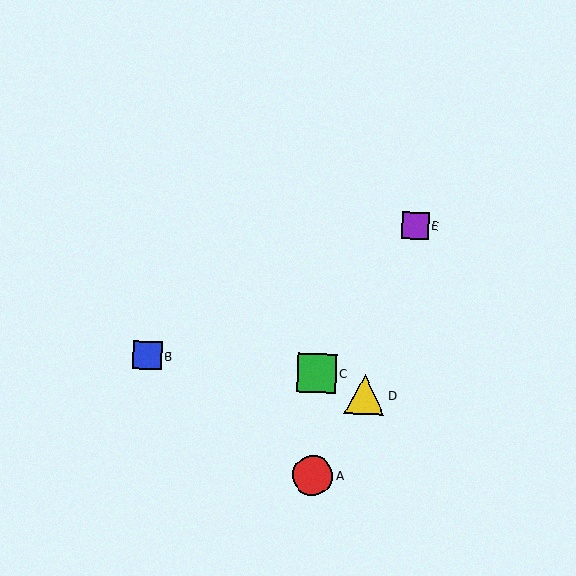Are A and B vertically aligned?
No, A is at x≈313 and B is at x≈147.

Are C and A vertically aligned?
Yes, both are at x≈317.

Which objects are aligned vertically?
Objects A, C are aligned vertically.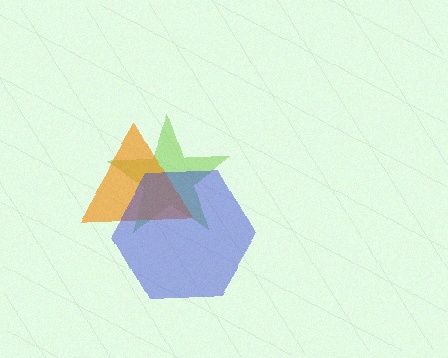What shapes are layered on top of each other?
The layered shapes are: a lime star, an orange triangle, a blue hexagon.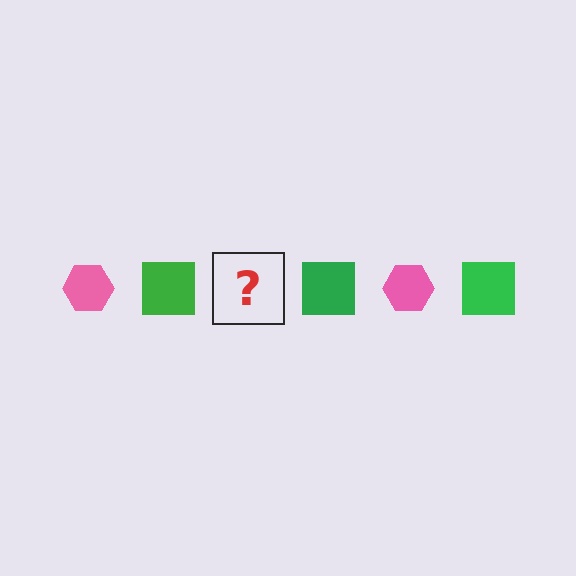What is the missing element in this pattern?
The missing element is a pink hexagon.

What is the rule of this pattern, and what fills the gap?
The rule is that the pattern alternates between pink hexagon and green square. The gap should be filled with a pink hexagon.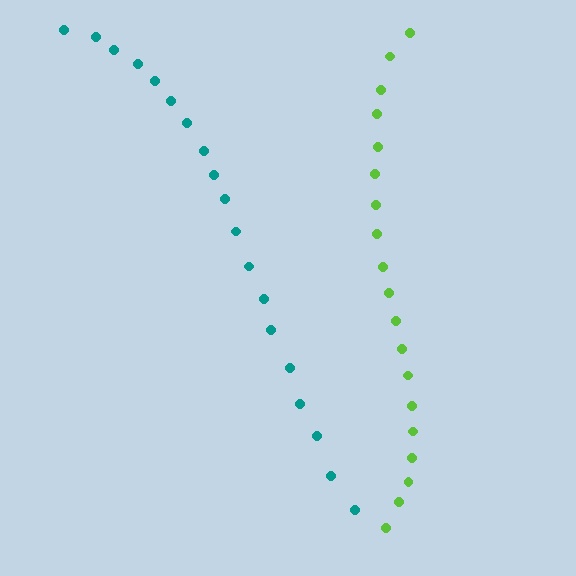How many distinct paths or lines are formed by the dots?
There are 2 distinct paths.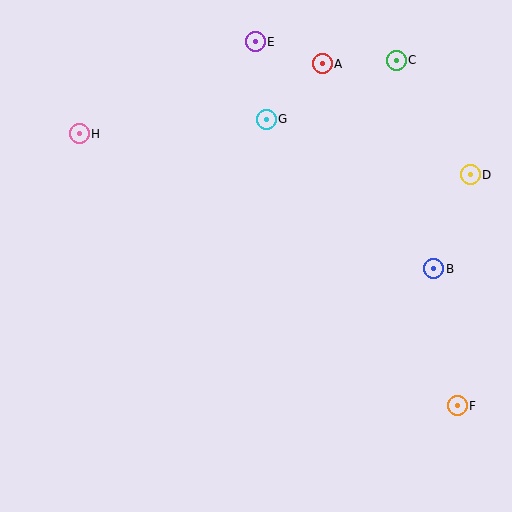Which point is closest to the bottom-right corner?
Point F is closest to the bottom-right corner.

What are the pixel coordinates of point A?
Point A is at (322, 64).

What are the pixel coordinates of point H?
Point H is at (79, 134).